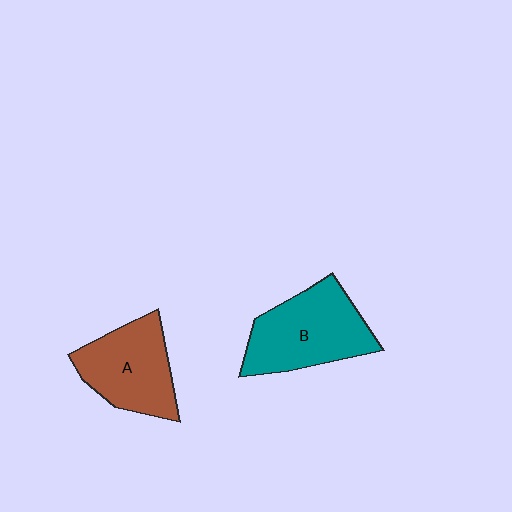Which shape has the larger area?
Shape B (teal).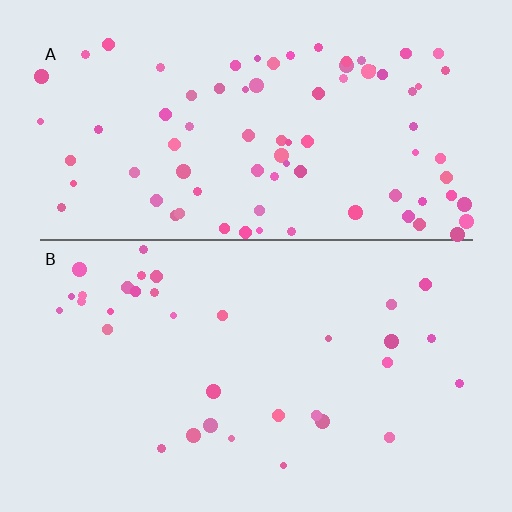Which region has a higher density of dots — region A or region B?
A (the top).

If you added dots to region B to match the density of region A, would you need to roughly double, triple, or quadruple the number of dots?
Approximately triple.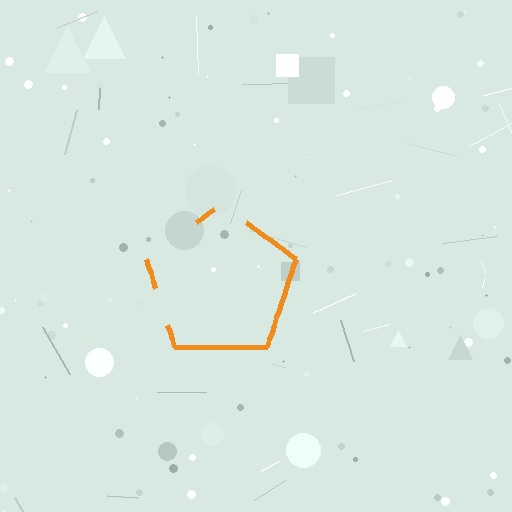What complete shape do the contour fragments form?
The contour fragments form a pentagon.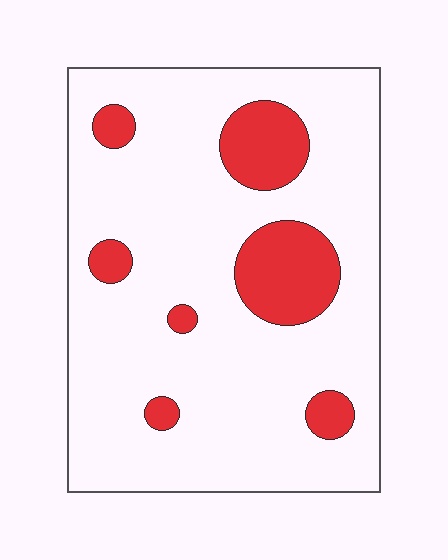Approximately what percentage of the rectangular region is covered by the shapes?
Approximately 15%.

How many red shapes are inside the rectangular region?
7.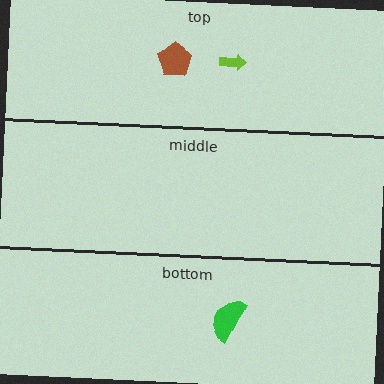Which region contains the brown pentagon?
The top region.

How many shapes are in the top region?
2.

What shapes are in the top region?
The lime arrow, the brown pentagon.